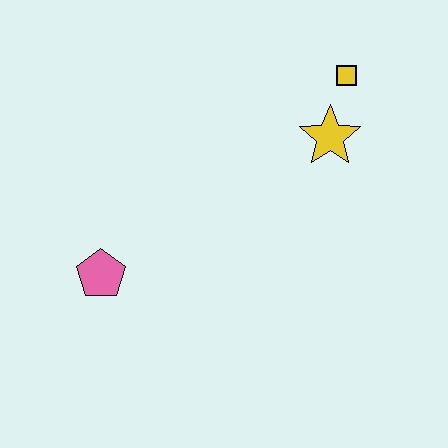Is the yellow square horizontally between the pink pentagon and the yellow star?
No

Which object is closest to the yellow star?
The yellow square is closest to the yellow star.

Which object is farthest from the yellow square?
The pink pentagon is farthest from the yellow square.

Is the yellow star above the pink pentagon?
Yes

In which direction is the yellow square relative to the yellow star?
The yellow square is above the yellow star.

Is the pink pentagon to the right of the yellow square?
No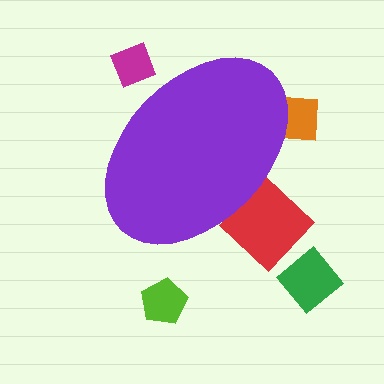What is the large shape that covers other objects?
A purple ellipse.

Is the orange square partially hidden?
Yes, the orange square is partially hidden behind the purple ellipse.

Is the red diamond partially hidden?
Yes, the red diamond is partially hidden behind the purple ellipse.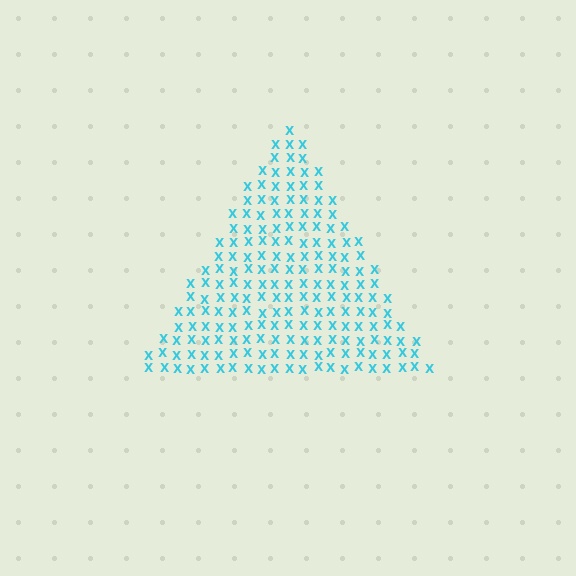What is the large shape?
The large shape is a triangle.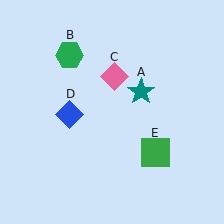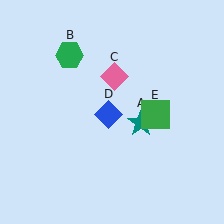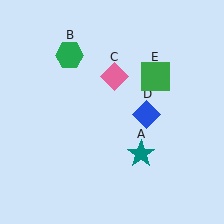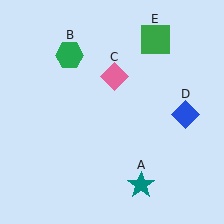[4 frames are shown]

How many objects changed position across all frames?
3 objects changed position: teal star (object A), blue diamond (object D), green square (object E).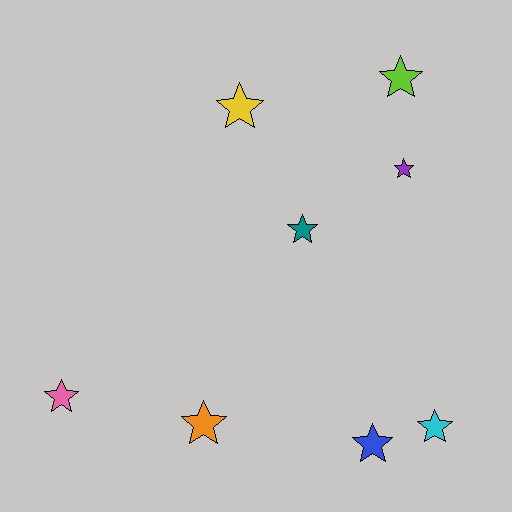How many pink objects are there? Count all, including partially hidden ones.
There is 1 pink object.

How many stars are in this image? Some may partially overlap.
There are 8 stars.